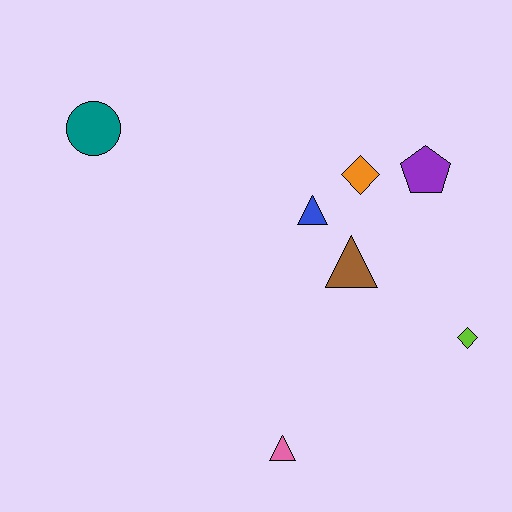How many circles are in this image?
There is 1 circle.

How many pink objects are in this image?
There is 1 pink object.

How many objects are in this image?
There are 7 objects.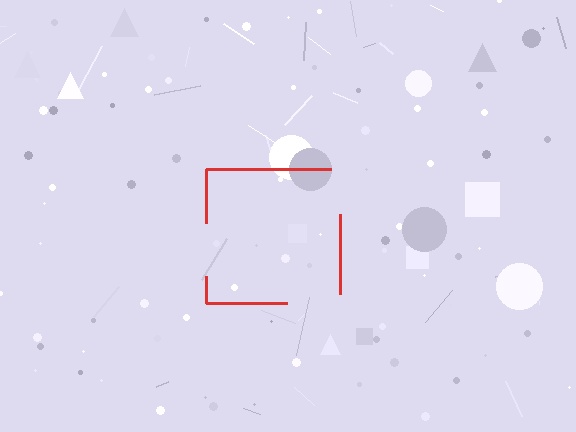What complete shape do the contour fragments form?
The contour fragments form a square.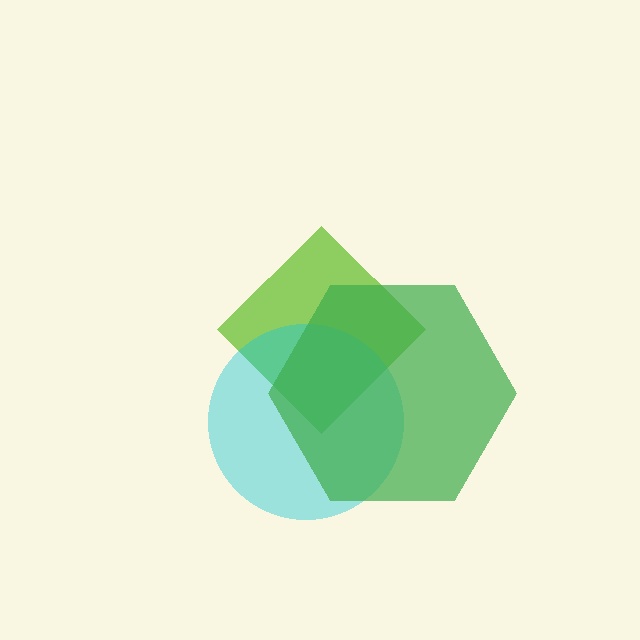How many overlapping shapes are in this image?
There are 3 overlapping shapes in the image.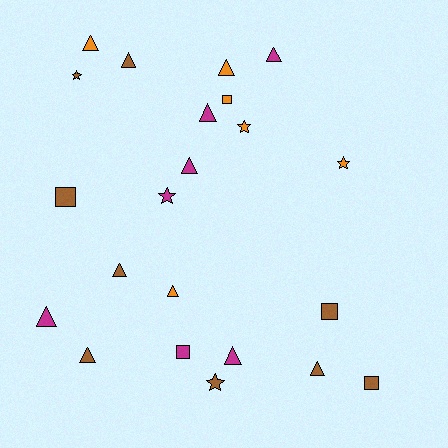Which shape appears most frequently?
Triangle, with 12 objects.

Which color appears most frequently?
Brown, with 9 objects.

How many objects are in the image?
There are 22 objects.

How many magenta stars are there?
There is 1 magenta star.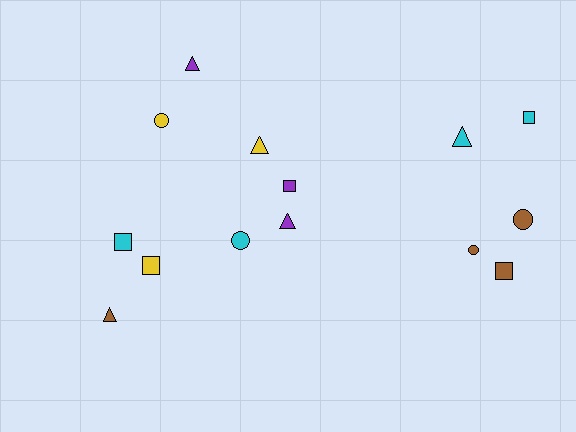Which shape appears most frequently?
Triangle, with 5 objects.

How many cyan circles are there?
There is 1 cyan circle.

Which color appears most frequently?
Cyan, with 4 objects.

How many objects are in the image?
There are 14 objects.